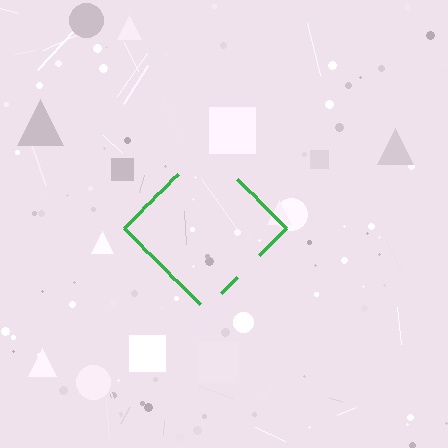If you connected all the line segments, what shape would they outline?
They would outline a diamond.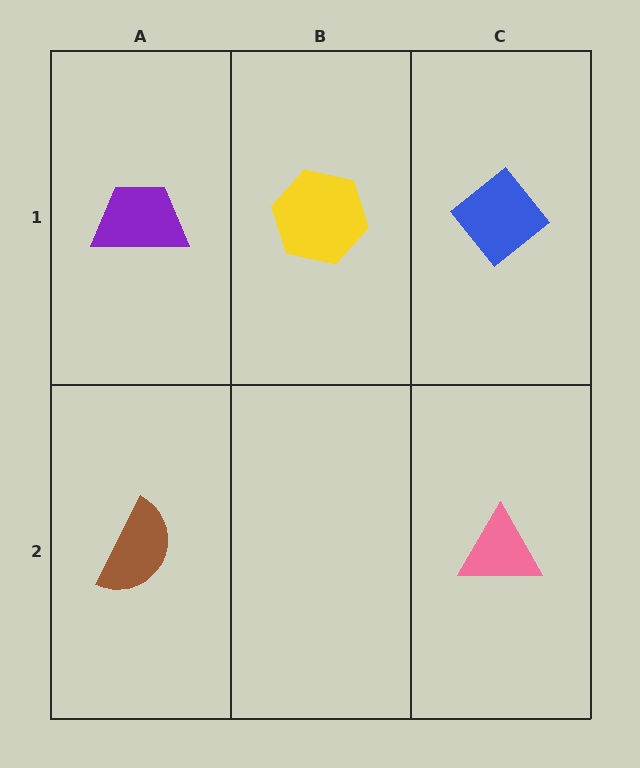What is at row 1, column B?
A yellow hexagon.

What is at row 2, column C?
A pink triangle.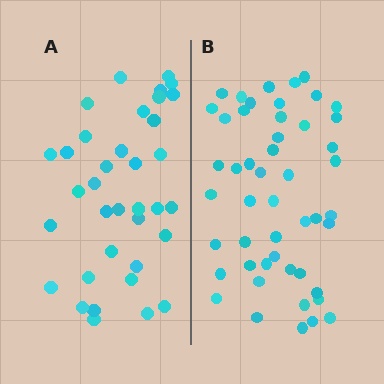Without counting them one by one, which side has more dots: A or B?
Region B (the right region) has more dots.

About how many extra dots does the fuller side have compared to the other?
Region B has approximately 15 more dots than region A.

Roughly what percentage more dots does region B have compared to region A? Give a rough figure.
About 35% more.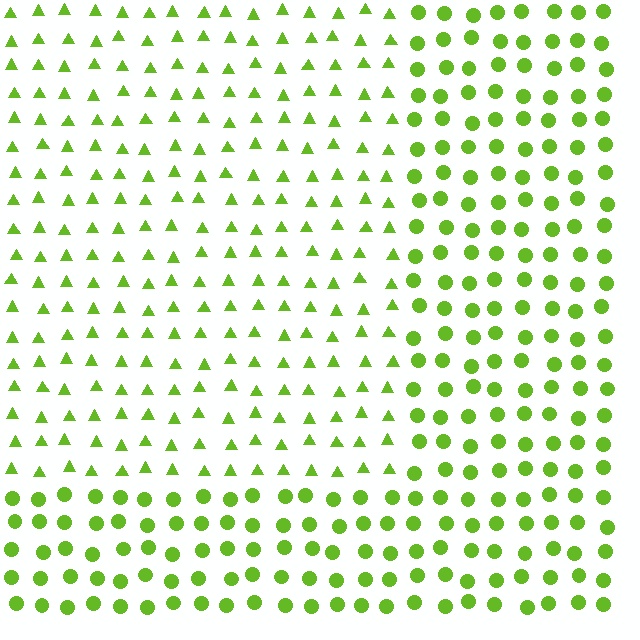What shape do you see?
I see a rectangle.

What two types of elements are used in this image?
The image uses triangles inside the rectangle region and circles outside it.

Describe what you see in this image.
The image is filled with small lime elements arranged in a uniform grid. A rectangle-shaped region contains triangles, while the surrounding area contains circles. The boundary is defined purely by the change in element shape.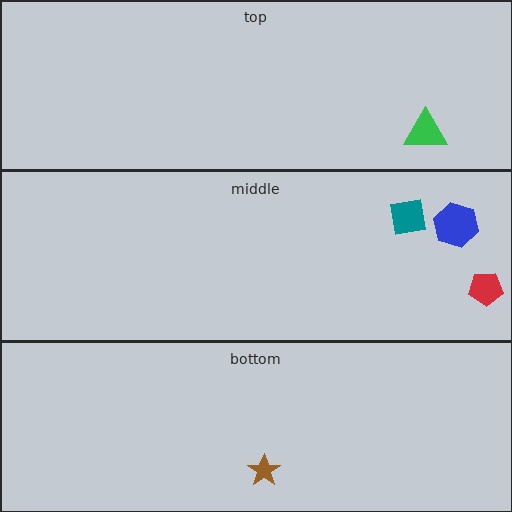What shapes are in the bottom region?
The brown star.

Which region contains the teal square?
The middle region.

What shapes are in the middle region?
The blue hexagon, the red pentagon, the teal square.